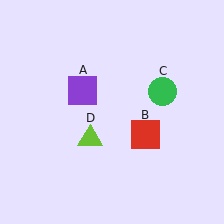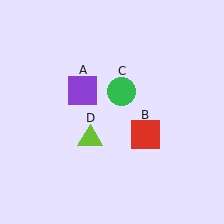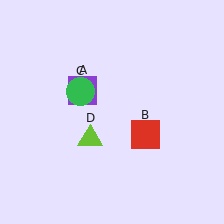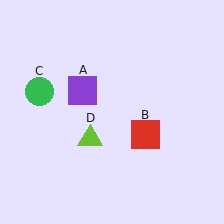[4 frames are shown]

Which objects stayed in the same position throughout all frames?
Purple square (object A) and red square (object B) and lime triangle (object D) remained stationary.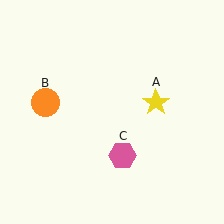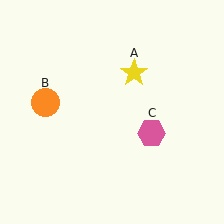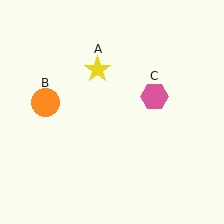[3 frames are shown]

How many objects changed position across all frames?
2 objects changed position: yellow star (object A), pink hexagon (object C).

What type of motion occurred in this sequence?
The yellow star (object A), pink hexagon (object C) rotated counterclockwise around the center of the scene.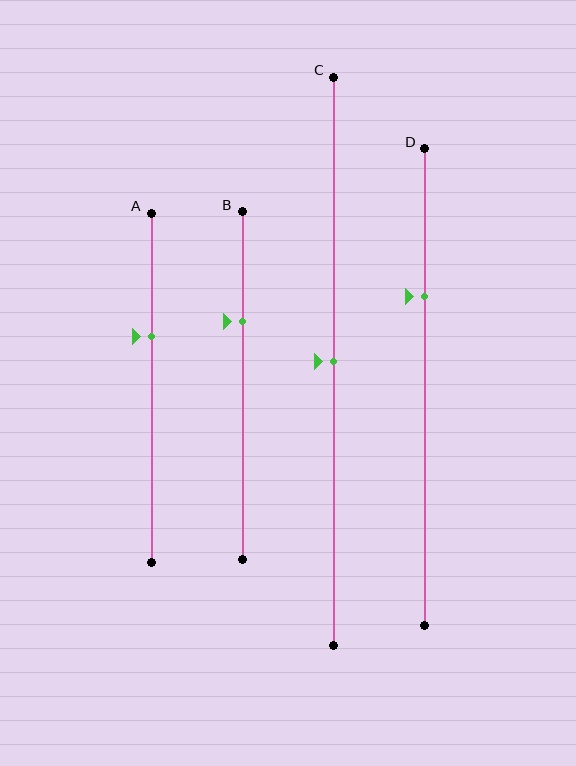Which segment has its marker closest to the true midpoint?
Segment C has its marker closest to the true midpoint.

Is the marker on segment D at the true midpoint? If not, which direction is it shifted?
No, the marker on segment D is shifted upward by about 19% of the segment length.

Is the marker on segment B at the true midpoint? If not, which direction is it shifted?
No, the marker on segment B is shifted upward by about 19% of the segment length.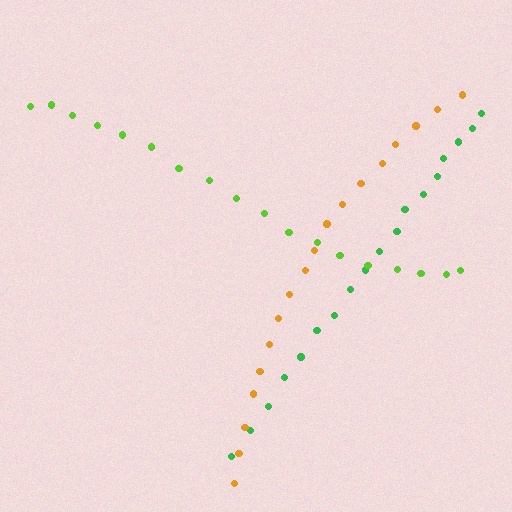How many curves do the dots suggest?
There are 3 distinct paths.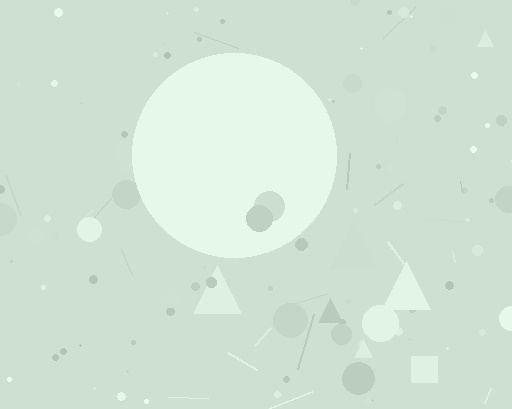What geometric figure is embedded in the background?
A circle is embedded in the background.